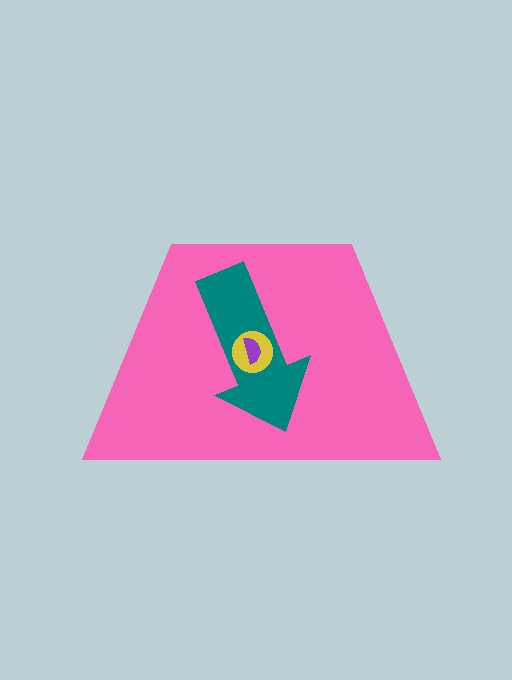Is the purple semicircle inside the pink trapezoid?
Yes.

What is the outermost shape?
The pink trapezoid.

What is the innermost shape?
The purple semicircle.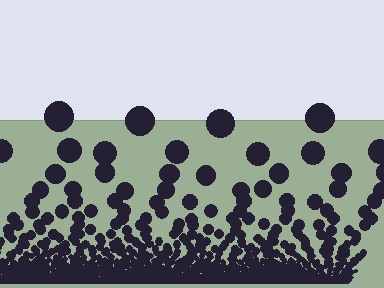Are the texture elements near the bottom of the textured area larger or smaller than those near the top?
Smaller. The gradient is inverted — elements near the bottom are smaller and denser.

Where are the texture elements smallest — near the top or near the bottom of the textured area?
Near the bottom.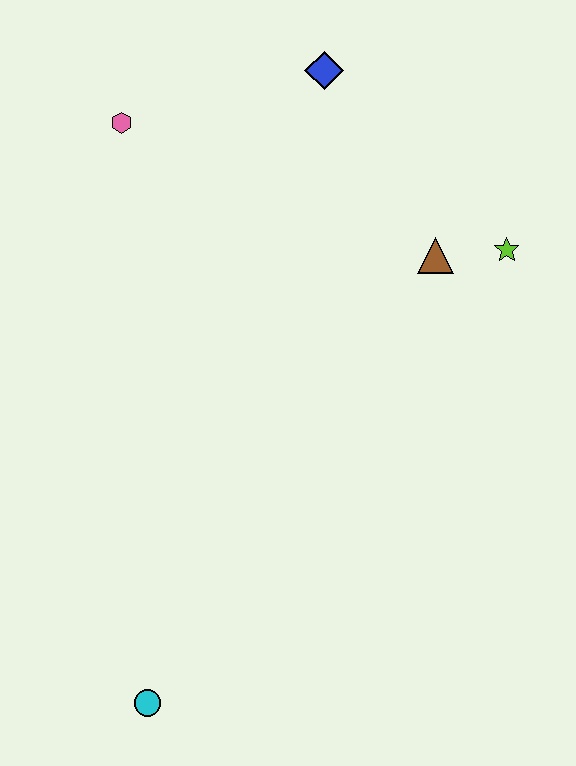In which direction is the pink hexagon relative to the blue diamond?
The pink hexagon is to the left of the blue diamond.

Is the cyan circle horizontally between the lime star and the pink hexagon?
Yes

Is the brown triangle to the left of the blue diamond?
No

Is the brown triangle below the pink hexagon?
Yes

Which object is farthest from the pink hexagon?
The cyan circle is farthest from the pink hexagon.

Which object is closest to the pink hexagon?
The blue diamond is closest to the pink hexagon.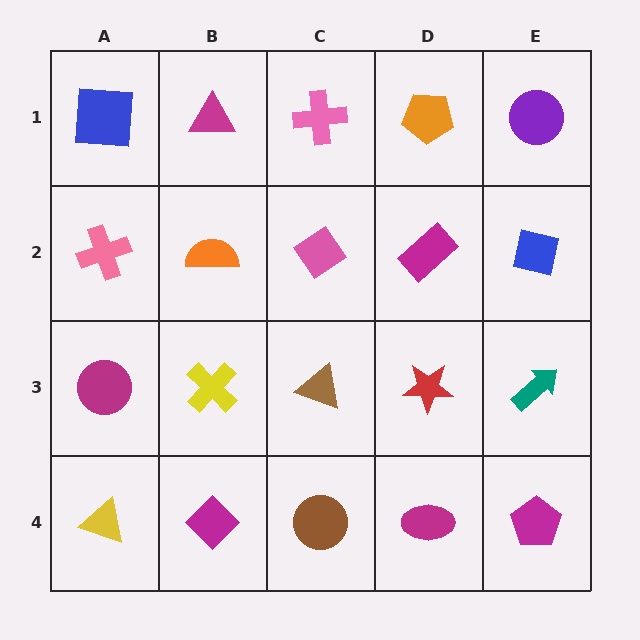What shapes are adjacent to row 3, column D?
A magenta rectangle (row 2, column D), a magenta ellipse (row 4, column D), a brown triangle (row 3, column C), a teal arrow (row 3, column E).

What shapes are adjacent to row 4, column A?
A magenta circle (row 3, column A), a magenta diamond (row 4, column B).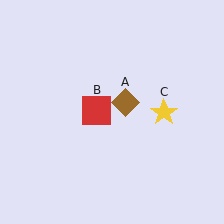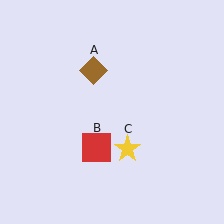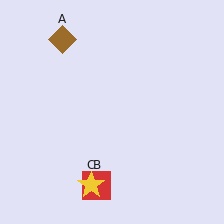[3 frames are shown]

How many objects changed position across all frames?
3 objects changed position: brown diamond (object A), red square (object B), yellow star (object C).